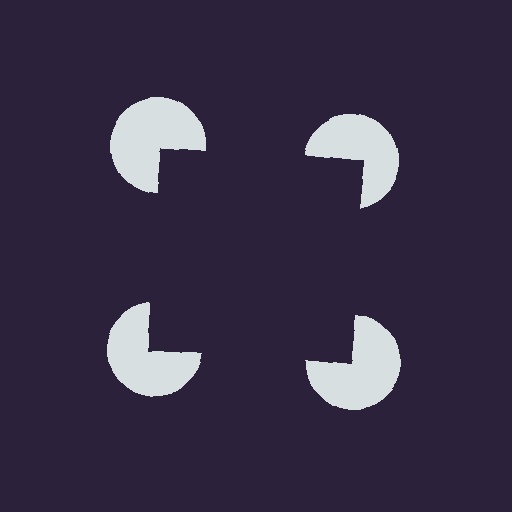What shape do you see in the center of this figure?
An illusory square — its edges are inferred from the aligned wedge cuts in the pac-man discs, not physically drawn.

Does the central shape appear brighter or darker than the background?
It typically appears slightly darker than the background, even though no actual brightness change is drawn.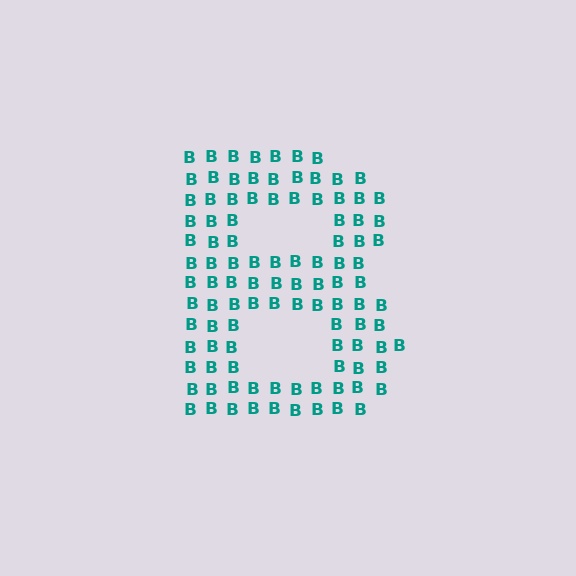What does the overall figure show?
The overall figure shows the letter B.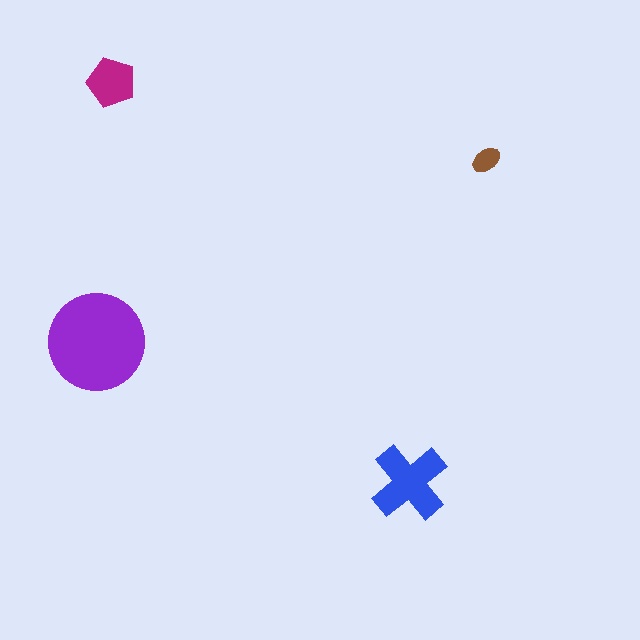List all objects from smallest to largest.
The brown ellipse, the magenta pentagon, the blue cross, the purple circle.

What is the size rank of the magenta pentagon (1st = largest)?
3rd.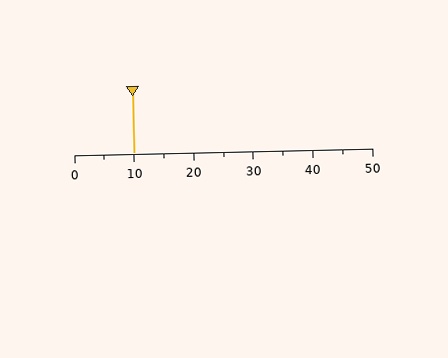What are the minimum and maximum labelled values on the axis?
The axis runs from 0 to 50.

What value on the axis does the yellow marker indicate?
The marker indicates approximately 10.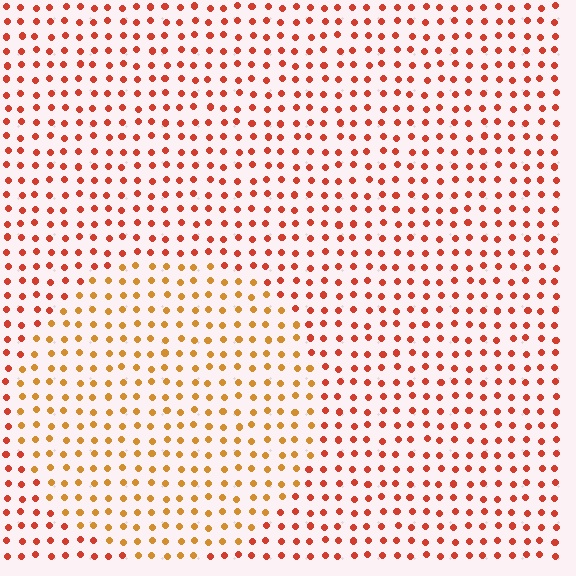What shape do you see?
I see a circle.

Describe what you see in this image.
The image is filled with small red elements in a uniform arrangement. A circle-shaped region is visible where the elements are tinted to a slightly different hue, forming a subtle color boundary.